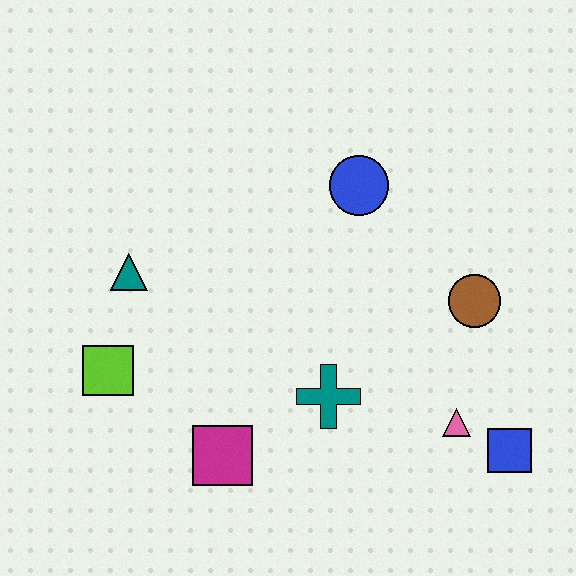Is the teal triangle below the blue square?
No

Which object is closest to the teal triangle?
The lime square is closest to the teal triangle.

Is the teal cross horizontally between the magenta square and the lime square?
No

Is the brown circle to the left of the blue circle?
No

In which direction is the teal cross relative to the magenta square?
The teal cross is to the right of the magenta square.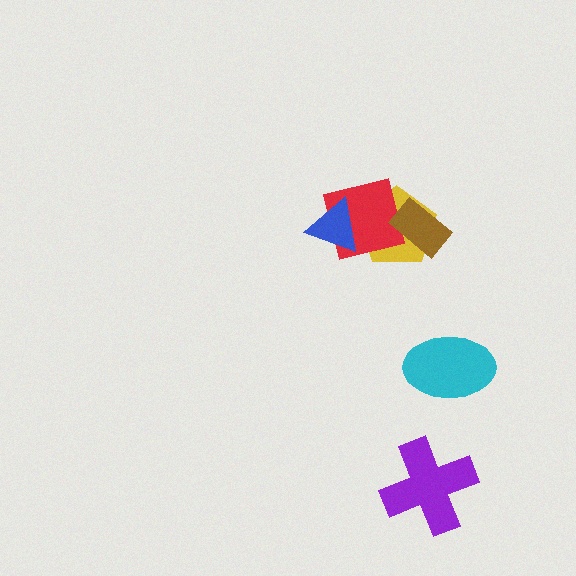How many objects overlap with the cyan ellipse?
0 objects overlap with the cyan ellipse.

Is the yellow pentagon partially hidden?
Yes, it is partially covered by another shape.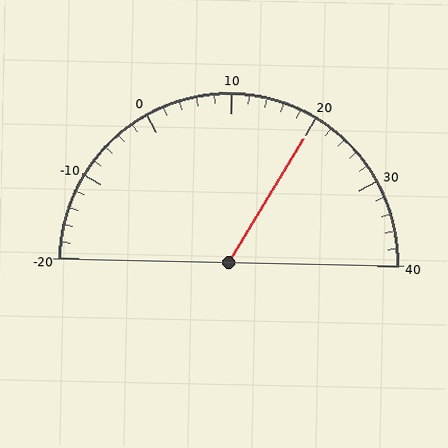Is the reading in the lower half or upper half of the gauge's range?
The reading is in the upper half of the range (-20 to 40).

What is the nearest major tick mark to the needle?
The nearest major tick mark is 20.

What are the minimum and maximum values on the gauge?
The gauge ranges from -20 to 40.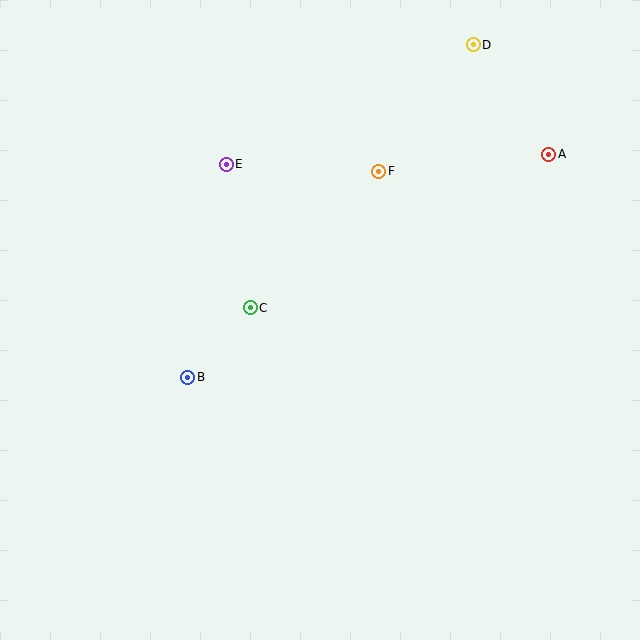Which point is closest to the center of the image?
Point C at (250, 308) is closest to the center.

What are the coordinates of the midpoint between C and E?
The midpoint between C and E is at (238, 236).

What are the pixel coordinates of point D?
Point D is at (473, 45).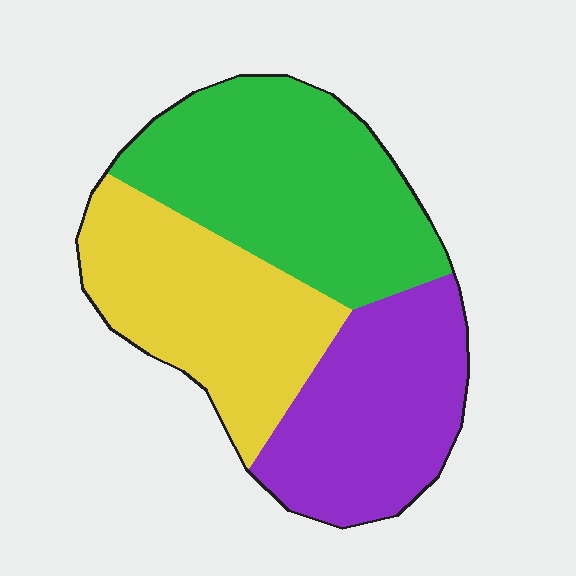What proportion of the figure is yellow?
Yellow covers around 30% of the figure.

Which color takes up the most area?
Green, at roughly 40%.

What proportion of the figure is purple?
Purple takes up between a quarter and a half of the figure.